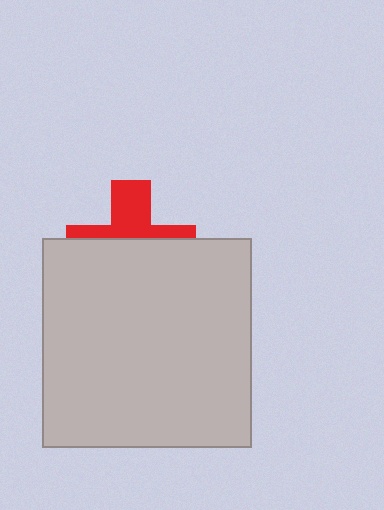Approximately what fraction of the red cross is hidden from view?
Roughly 61% of the red cross is hidden behind the light gray square.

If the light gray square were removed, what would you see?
You would see the complete red cross.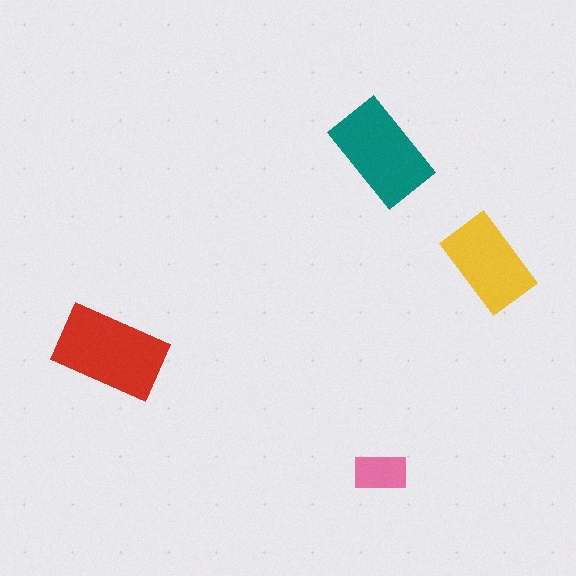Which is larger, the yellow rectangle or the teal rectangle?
The teal one.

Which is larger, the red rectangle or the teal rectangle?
The red one.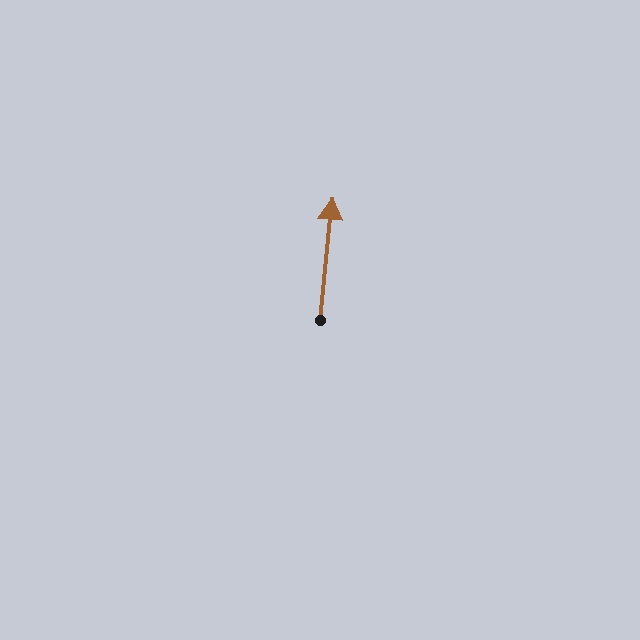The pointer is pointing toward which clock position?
Roughly 12 o'clock.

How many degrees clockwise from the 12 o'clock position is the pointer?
Approximately 6 degrees.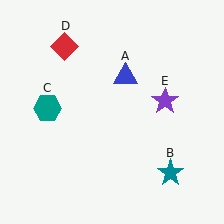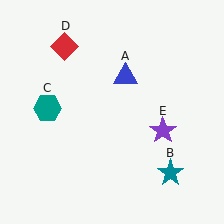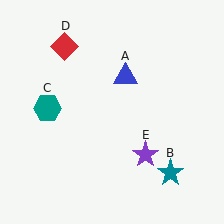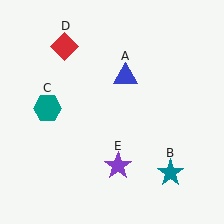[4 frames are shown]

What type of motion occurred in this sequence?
The purple star (object E) rotated clockwise around the center of the scene.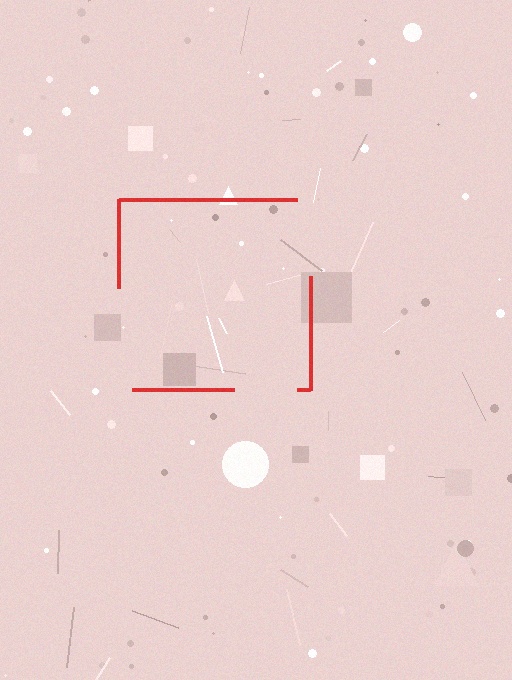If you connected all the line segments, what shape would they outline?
They would outline a square.